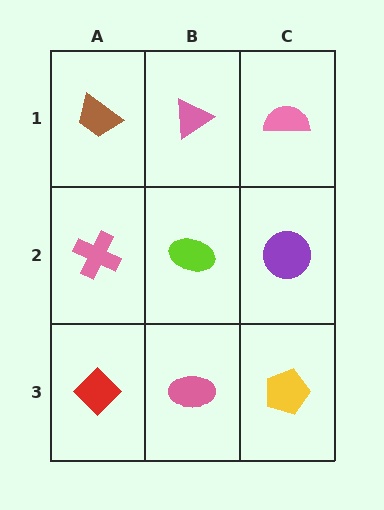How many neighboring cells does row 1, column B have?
3.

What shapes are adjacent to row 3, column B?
A lime ellipse (row 2, column B), a red diamond (row 3, column A), a yellow pentagon (row 3, column C).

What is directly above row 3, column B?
A lime ellipse.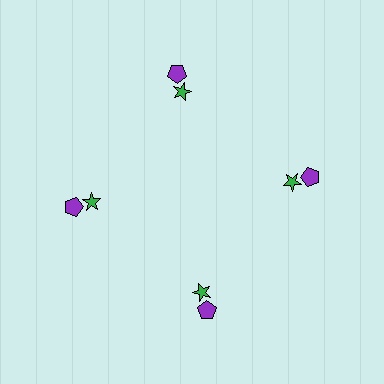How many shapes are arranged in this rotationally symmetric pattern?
There are 8 shapes, arranged in 4 groups of 2.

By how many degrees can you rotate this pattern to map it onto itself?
The pattern maps onto itself every 90 degrees of rotation.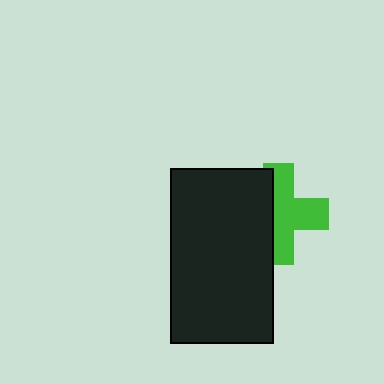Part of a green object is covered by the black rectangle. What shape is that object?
It is a cross.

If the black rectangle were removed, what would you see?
You would see the complete green cross.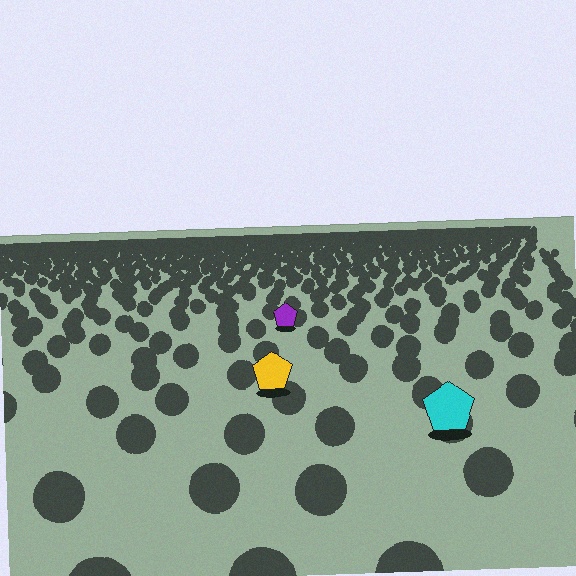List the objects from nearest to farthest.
From nearest to farthest: the cyan pentagon, the yellow pentagon, the purple pentagon.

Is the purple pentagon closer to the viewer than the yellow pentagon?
No. The yellow pentagon is closer — you can tell from the texture gradient: the ground texture is coarser near it.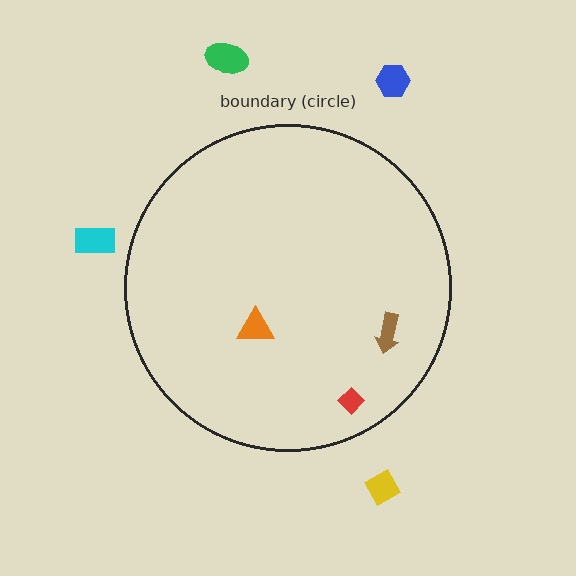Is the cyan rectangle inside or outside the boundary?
Outside.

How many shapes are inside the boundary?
3 inside, 4 outside.